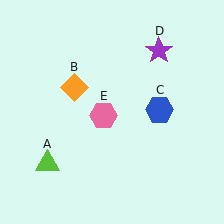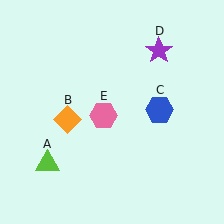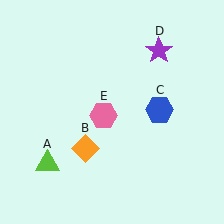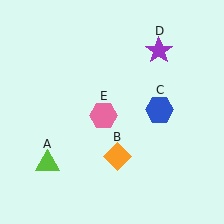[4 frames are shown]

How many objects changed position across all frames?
1 object changed position: orange diamond (object B).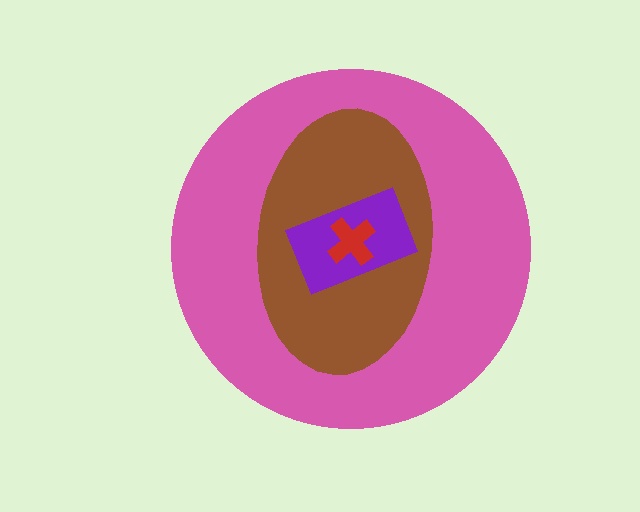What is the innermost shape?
The red cross.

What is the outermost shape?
The pink circle.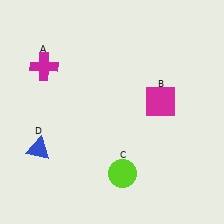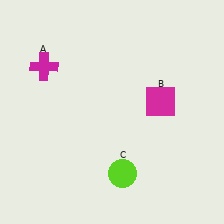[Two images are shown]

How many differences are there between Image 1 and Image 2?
There is 1 difference between the two images.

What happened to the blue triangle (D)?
The blue triangle (D) was removed in Image 2. It was in the bottom-left area of Image 1.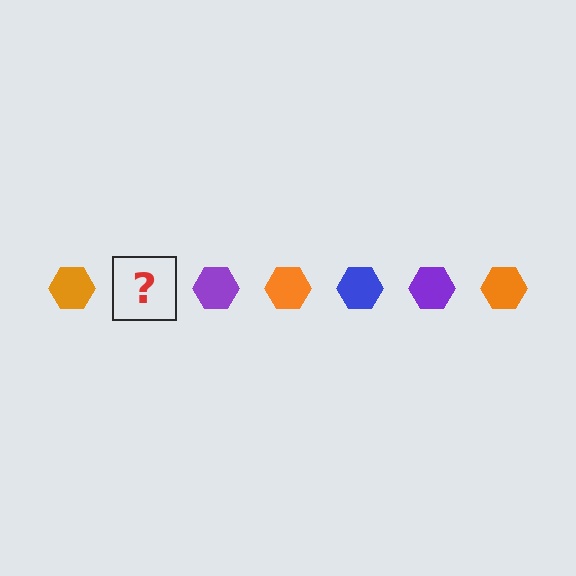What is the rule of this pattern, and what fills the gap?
The rule is that the pattern cycles through orange, blue, purple hexagons. The gap should be filled with a blue hexagon.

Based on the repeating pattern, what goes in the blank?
The blank should be a blue hexagon.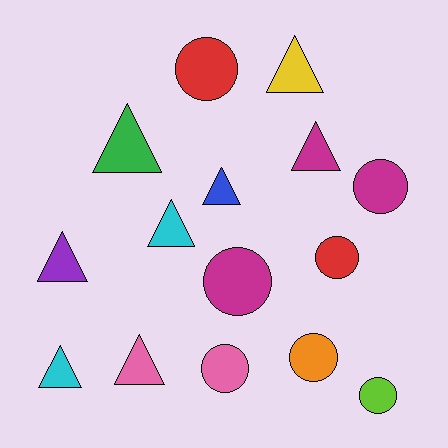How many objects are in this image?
There are 15 objects.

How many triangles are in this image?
There are 8 triangles.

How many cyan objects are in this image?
There are 2 cyan objects.